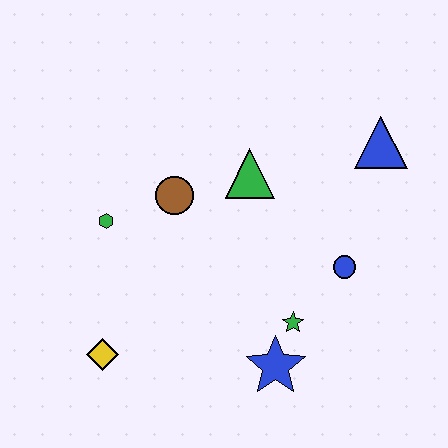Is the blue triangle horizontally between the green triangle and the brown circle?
No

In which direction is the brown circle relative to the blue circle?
The brown circle is to the left of the blue circle.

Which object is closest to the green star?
The blue star is closest to the green star.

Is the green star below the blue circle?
Yes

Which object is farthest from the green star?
The green hexagon is farthest from the green star.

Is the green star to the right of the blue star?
Yes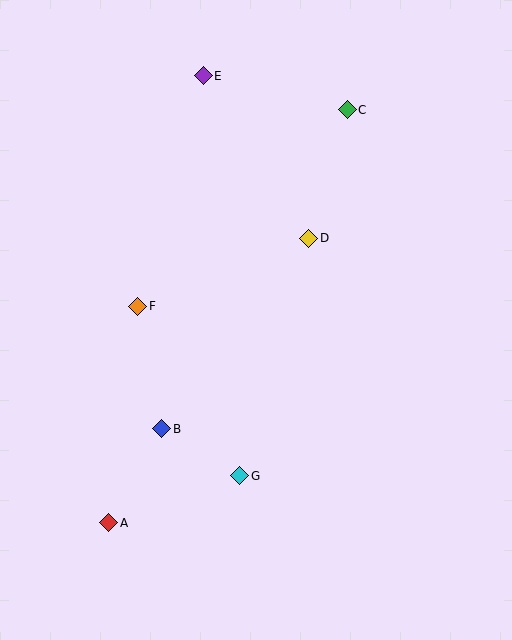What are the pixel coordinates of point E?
Point E is at (203, 76).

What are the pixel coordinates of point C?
Point C is at (347, 110).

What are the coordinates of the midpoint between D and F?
The midpoint between D and F is at (223, 272).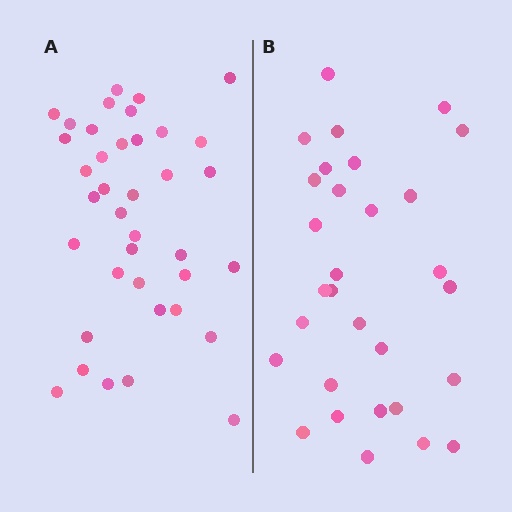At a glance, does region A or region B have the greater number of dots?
Region A (the left region) has more dots.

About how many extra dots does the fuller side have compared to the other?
Region A has roughly 8 or so more dots than region B.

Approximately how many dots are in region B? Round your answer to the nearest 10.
About 30 dots.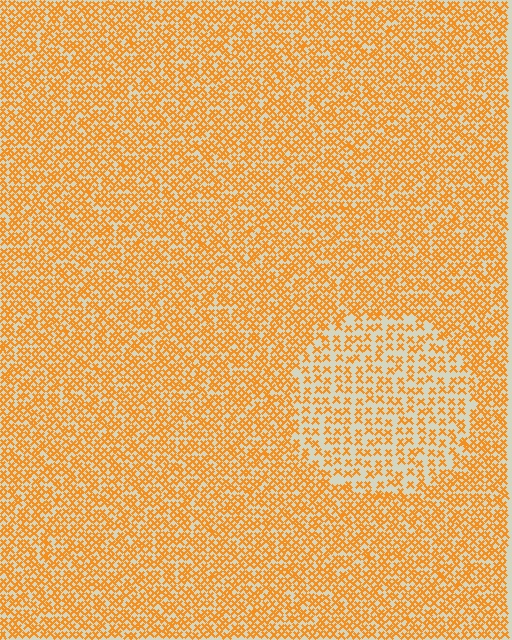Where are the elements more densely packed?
The elements are more densely packed outside the circle boundary.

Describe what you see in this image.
The image contains small orange elements arranged at two different densities. A circle-shaped region is visible where the elements are less densely packed than the surrounding area.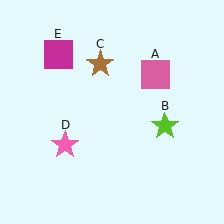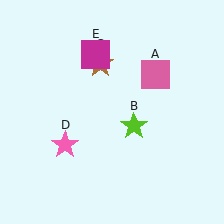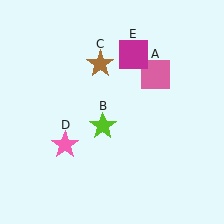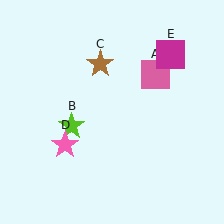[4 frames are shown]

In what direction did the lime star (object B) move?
The lime star (object B) moved left.